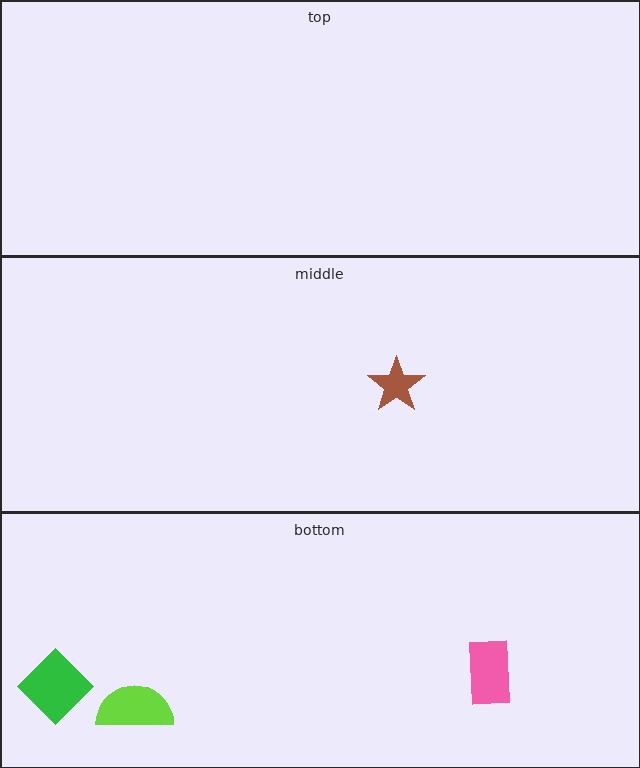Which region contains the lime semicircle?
The bottom region.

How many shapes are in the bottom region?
3.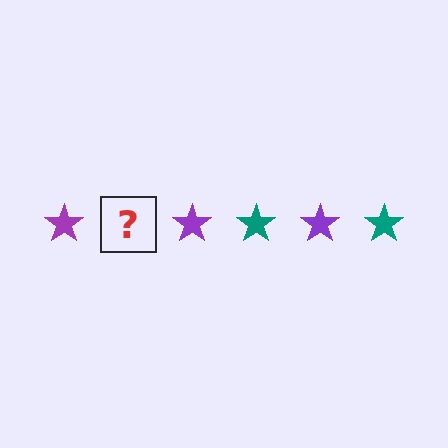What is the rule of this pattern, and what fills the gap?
The rule is that the pattern cycles through purple, teal stars. The gap should be filled with a teal star.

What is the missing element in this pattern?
The missing element is a teal star.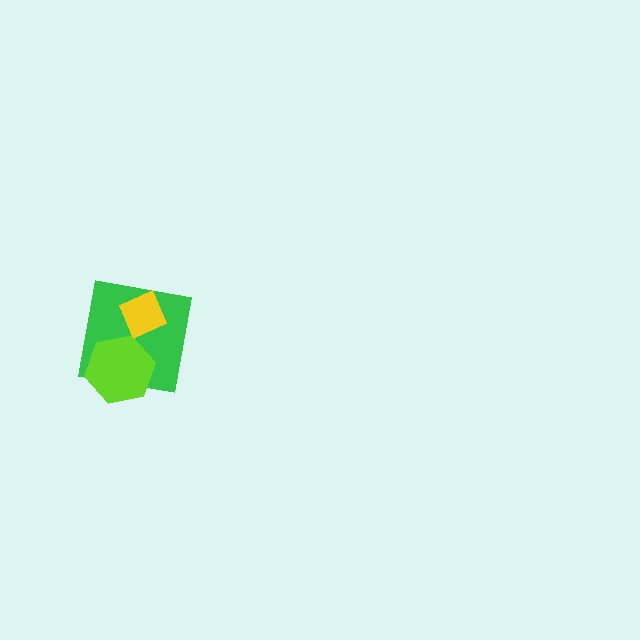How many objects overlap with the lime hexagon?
1 object overlaps with the lime hexagon.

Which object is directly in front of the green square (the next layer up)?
The lime hexagon is directly in front of the green square.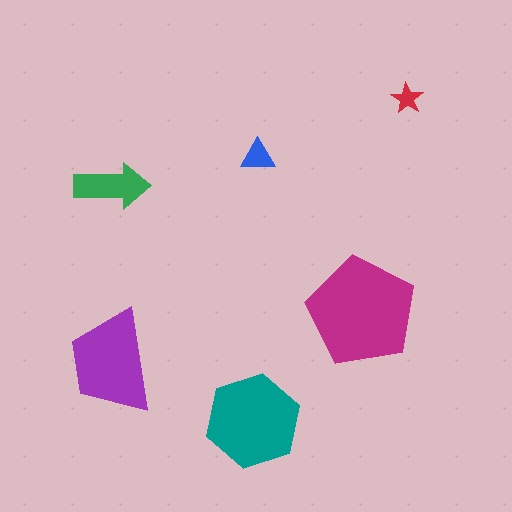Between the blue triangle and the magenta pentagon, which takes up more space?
The magenta pentagon.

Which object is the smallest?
The red star.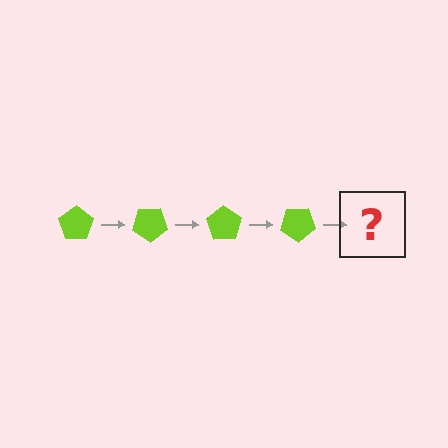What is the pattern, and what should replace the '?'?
The pattern is that the pentagon rotates 35 degrees each step. The '?' should be a lime pentagon rotated 140 degrees.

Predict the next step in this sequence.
The next step is a lime pentagon rotated 140 degrees.